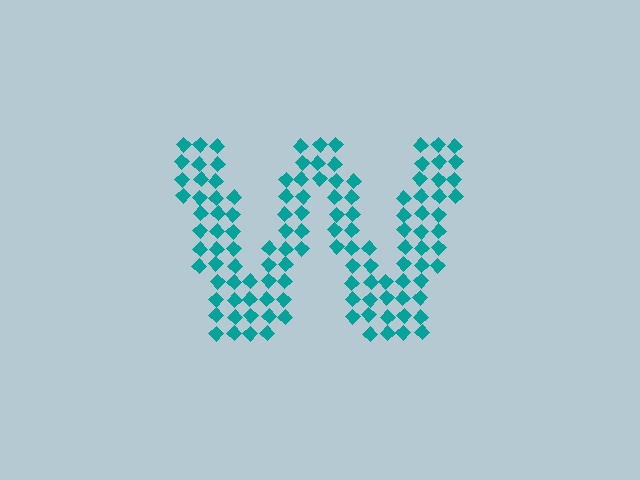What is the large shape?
The large shape is the letter W.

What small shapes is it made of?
It is made of small diamonds.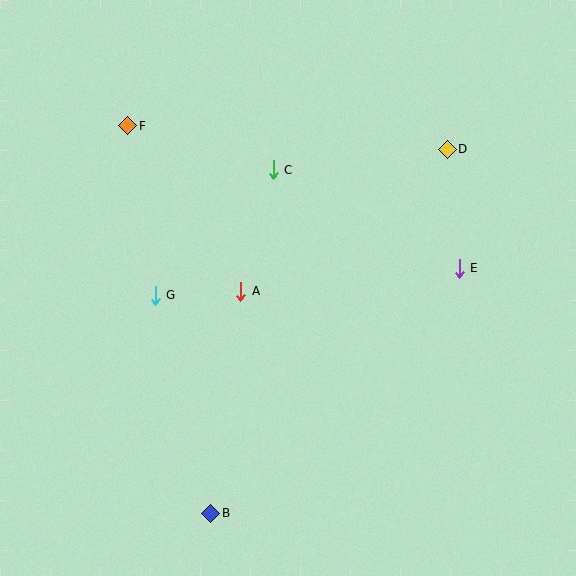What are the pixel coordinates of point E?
Point E is at (459, 268).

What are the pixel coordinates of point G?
Point G is at (155, 295).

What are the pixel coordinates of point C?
Point C is at (273, 170).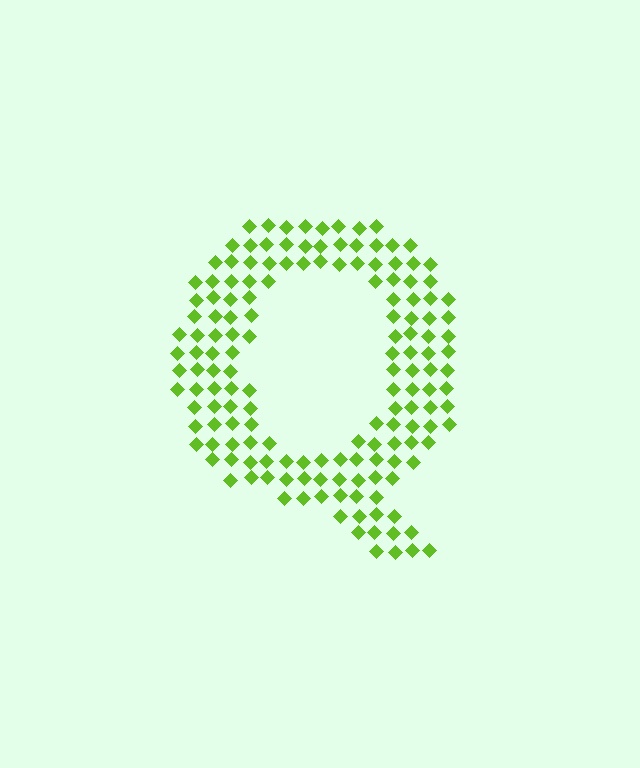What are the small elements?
The small elements are diamonds.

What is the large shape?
The large shape is the letter Q.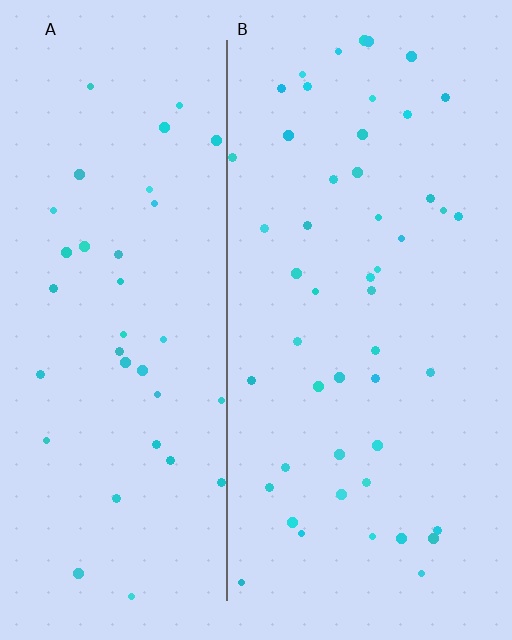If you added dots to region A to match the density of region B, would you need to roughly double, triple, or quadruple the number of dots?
Approximately double.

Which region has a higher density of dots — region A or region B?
B (the right).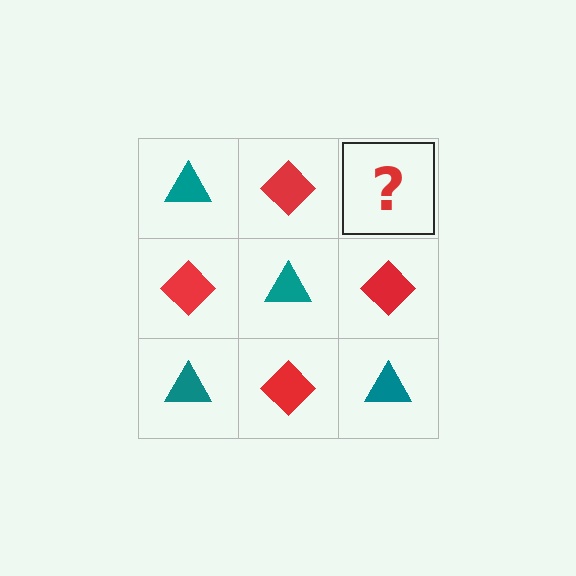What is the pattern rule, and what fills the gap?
The rule is that it alternates teal triangle and red diamond in a checkerboard pattern. The gap should be filled with a teal triangle.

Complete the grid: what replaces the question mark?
The question mark should be replaced with a teal triangle.